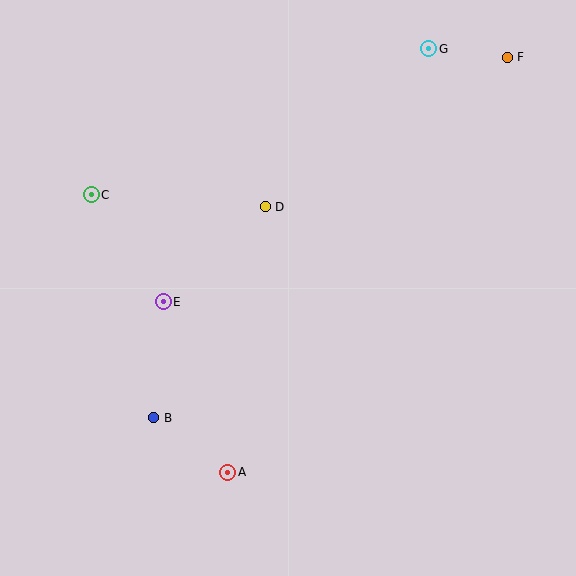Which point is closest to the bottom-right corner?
Point A is closest to the bottom-right corner.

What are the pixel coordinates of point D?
Point D is at (265, 207).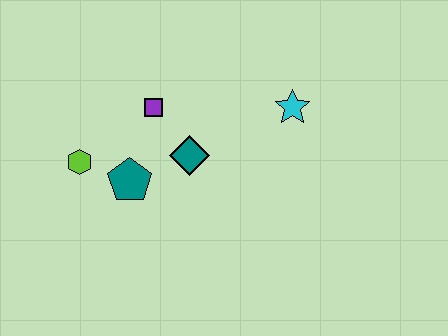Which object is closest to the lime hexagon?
The teal pentagon is closest to the lime hexagon.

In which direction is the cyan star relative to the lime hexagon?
The cyan star is to the right of the lime hexagon.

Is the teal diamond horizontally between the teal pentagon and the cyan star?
Yes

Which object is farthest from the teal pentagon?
The cyan star is farthest from the teal pentagon.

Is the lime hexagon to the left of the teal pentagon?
Yes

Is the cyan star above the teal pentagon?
Yes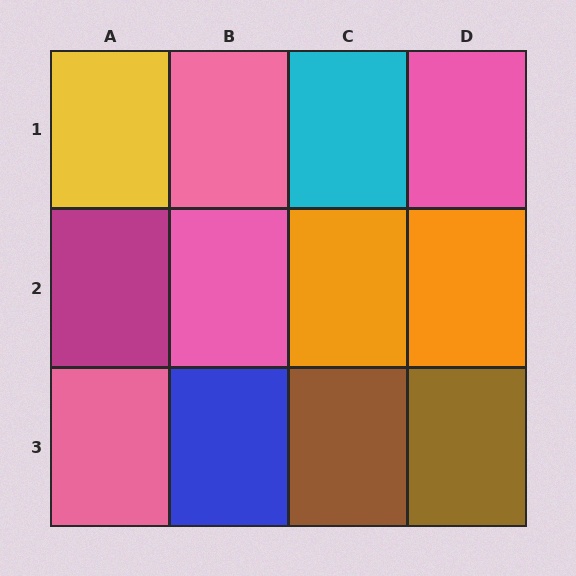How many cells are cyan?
1 cell is cyan.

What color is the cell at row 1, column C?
Cyan.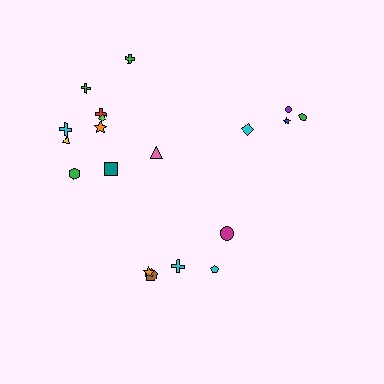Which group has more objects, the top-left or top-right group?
The top-left group.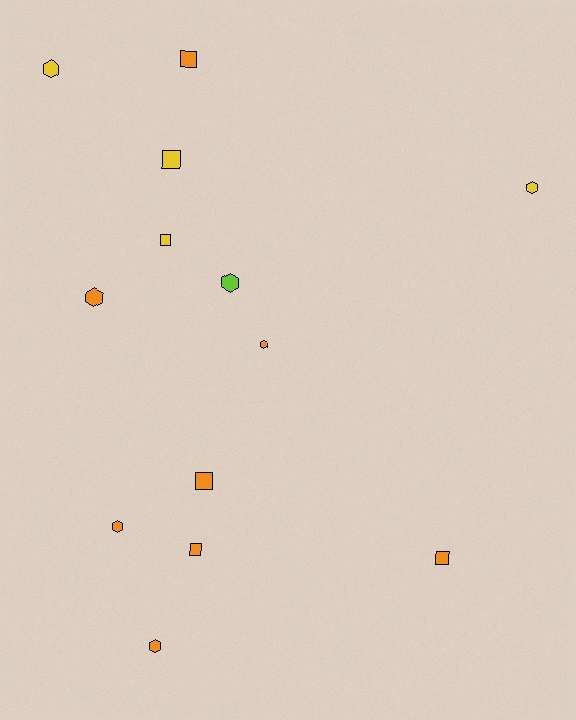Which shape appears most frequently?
Hexagon, with 7 objects.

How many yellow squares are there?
There are 2 yellow squares.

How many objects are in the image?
There are 13 objects.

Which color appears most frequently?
Orange, with 8 objects.